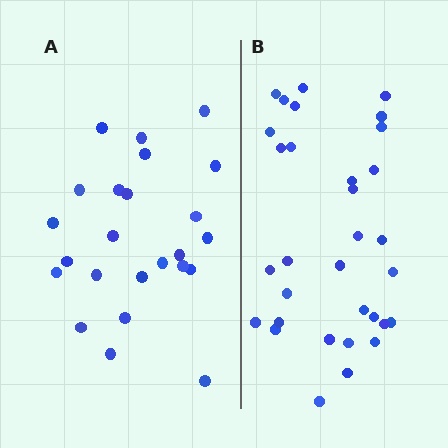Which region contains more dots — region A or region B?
Region B (the right region) has more dots.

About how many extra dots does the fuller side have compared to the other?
Region B has roughly 8 or so more dots than region A.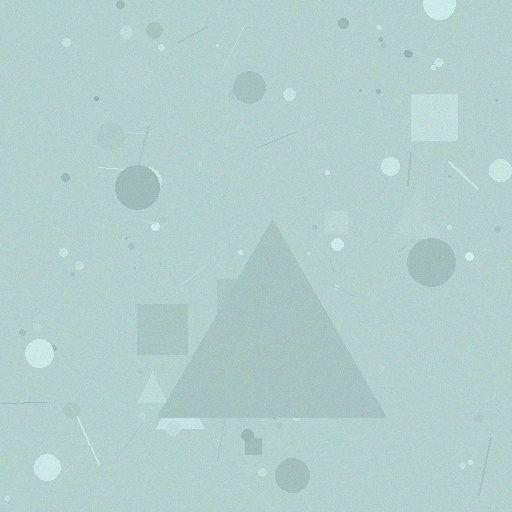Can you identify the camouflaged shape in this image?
The camouflaged shape is a triangle.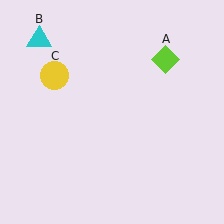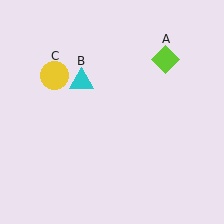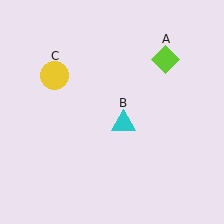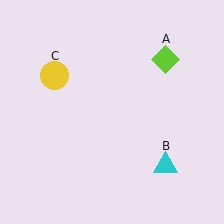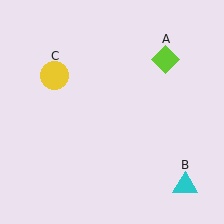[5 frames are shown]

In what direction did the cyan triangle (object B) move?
The cyan triangle (object B) moved down and to the right.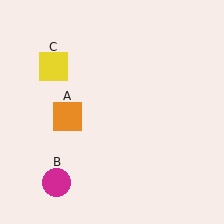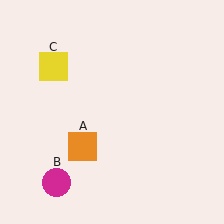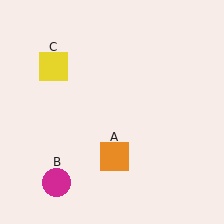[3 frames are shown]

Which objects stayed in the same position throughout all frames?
Magenta circle (object B) and yellow square (object C) remained stationary.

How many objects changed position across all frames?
1 object changed position: orange square (object A).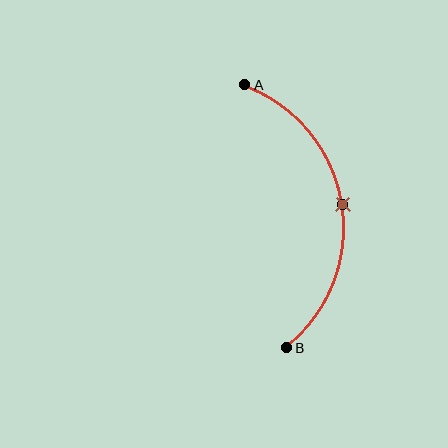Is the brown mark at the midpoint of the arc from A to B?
Yes. The brown mark lies on the arc at equal arc-length from both A and B — it is the arc midpoint.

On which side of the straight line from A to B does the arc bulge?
The arc bulges to the right of the straight line connecting A and B.